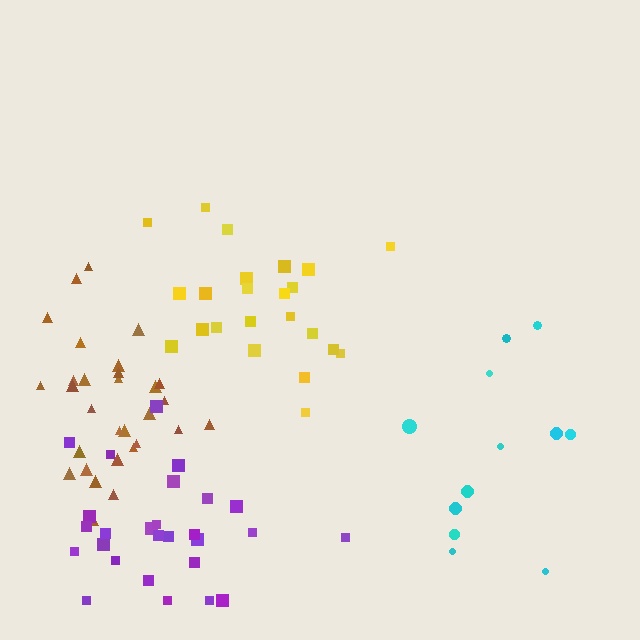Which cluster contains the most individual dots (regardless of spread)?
Brown (30).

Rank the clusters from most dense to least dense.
yellow, brown, purple, cyan.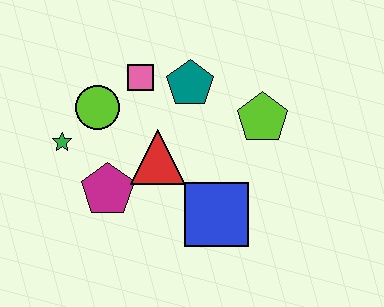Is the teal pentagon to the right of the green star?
Yes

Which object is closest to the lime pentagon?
The teal pentagon is closest to the lime pentagon.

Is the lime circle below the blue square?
No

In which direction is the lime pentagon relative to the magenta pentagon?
The lime pentagon is to the right of the magenta pentagon.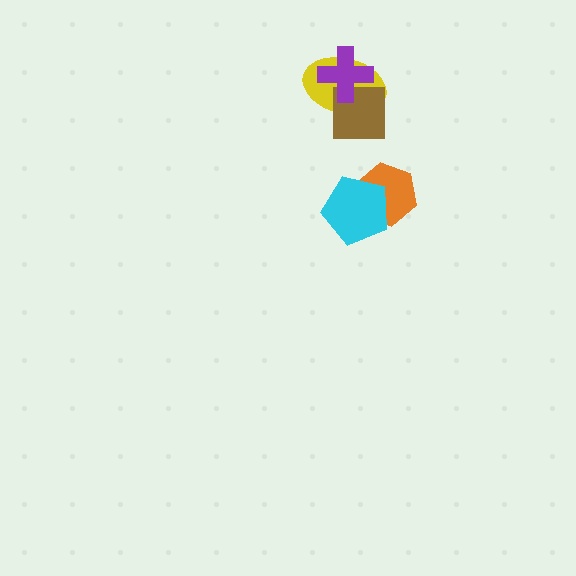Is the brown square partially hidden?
Yes, it is partially covered by another shape.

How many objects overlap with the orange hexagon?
1 object overlaps with the orange hexagon.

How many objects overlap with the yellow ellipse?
2 objects overlap with the yellow ellipse.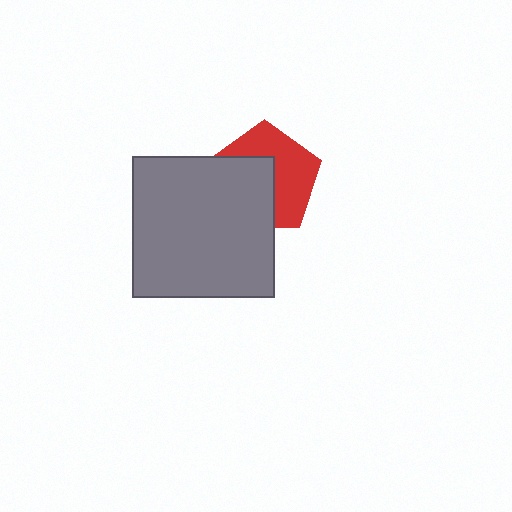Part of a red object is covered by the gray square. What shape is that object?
It is a pentagon.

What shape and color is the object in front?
The object in front is a gray square.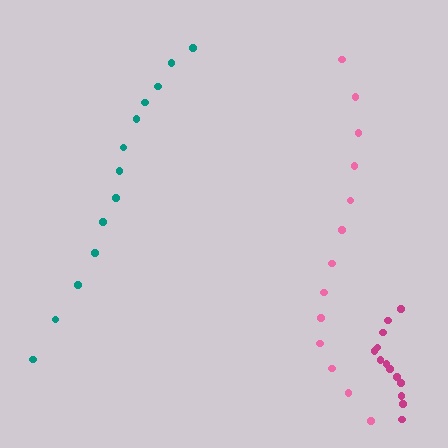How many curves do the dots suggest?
There are 3 distinct paths.